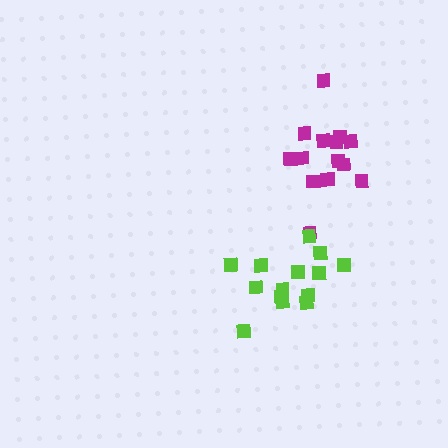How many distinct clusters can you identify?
There are 2 distinct clusters.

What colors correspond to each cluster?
The clusters are colored: magenta, lime.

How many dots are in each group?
Group 1: 15 dots, Group 2: 14 dots (29 total).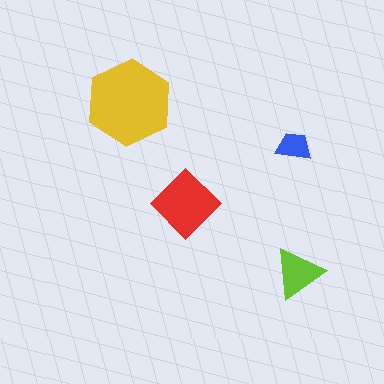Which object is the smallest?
The blue trapezoid.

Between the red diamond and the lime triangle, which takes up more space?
The red diamond.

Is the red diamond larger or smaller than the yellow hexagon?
Smaller.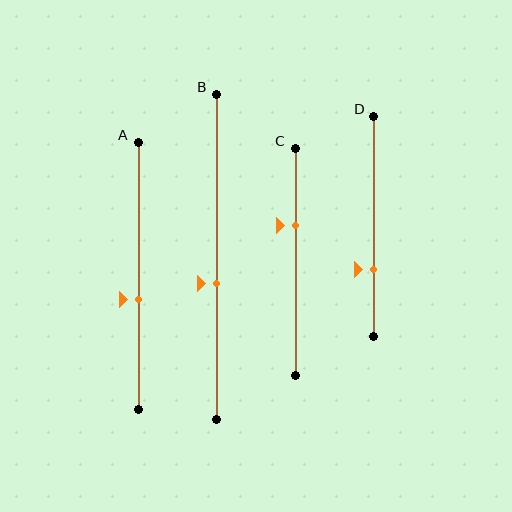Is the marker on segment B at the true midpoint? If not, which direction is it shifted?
No, the marker on segment B is shifted downward by about 8% of the segment length.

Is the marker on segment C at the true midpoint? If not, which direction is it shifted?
No, the marker on segment C is shifted upward by about 16% of the segment length.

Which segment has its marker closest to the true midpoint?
Segment B has its marker closest to the true midpoint.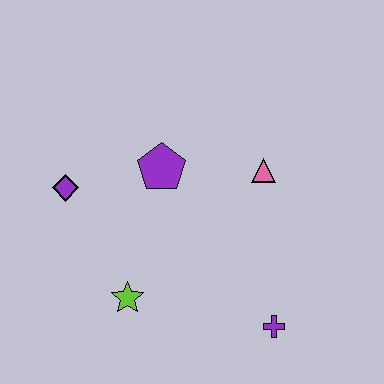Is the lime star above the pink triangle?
No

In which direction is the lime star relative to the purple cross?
The lime star is to the left of the purple cross.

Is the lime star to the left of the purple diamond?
No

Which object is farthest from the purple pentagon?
The purple cross is farthest from the purple pentagon.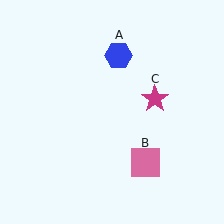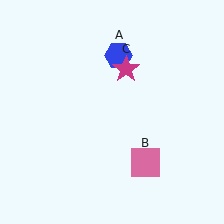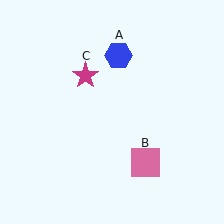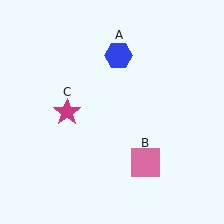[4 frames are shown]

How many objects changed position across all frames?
1 object changed position: magenta star (object C).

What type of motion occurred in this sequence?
The magenta star (object C) rotated counterclockwise around the center of the scene.